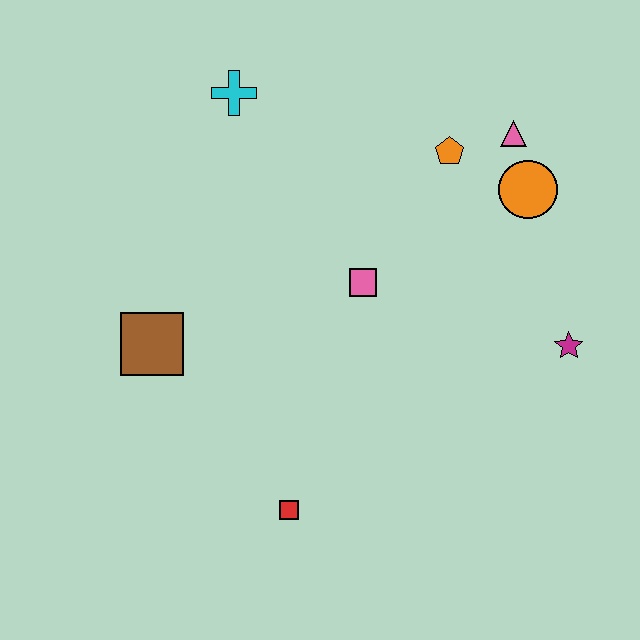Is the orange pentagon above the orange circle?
Yes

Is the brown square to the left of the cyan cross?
Yes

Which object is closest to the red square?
The brown square is closest to the red square.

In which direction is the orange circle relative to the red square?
The orange circle is above the red square.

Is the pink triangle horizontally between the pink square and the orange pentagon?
No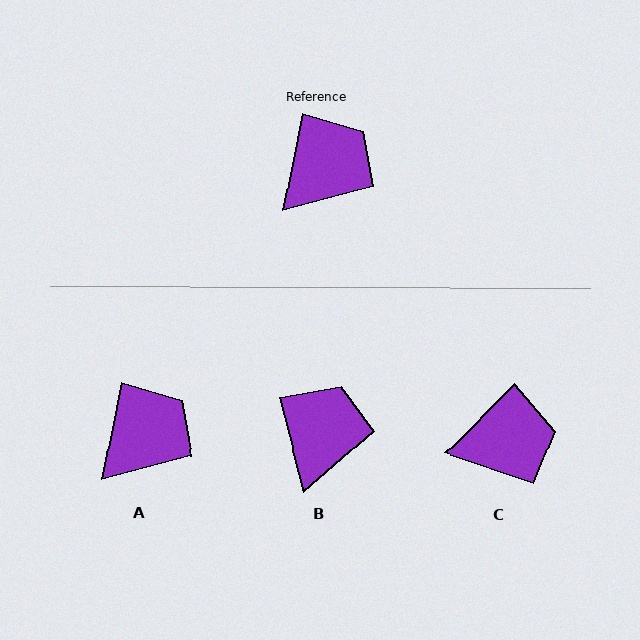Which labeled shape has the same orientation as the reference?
A.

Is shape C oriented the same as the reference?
No, it is off by about 33 degrees.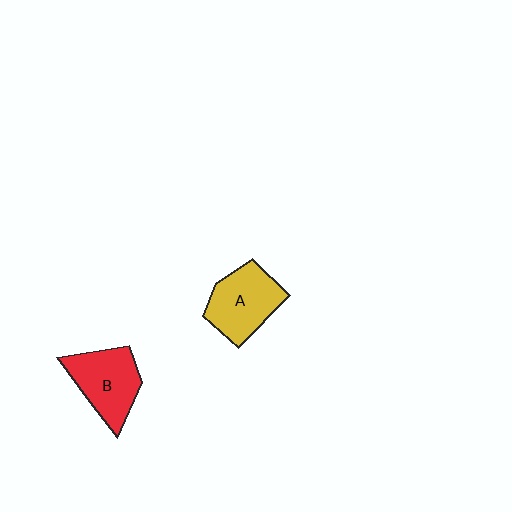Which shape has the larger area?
Shape A (yellow).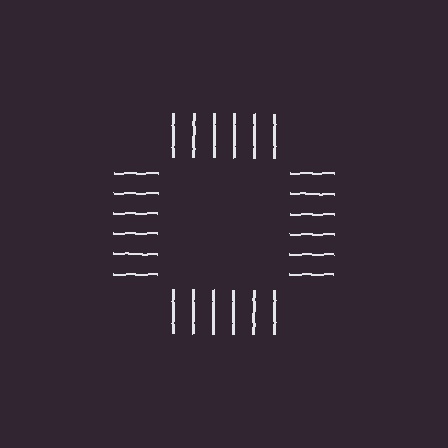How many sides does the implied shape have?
4 sides — the line-ends trace a square.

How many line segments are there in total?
24 — 6 along each of the 4 edges.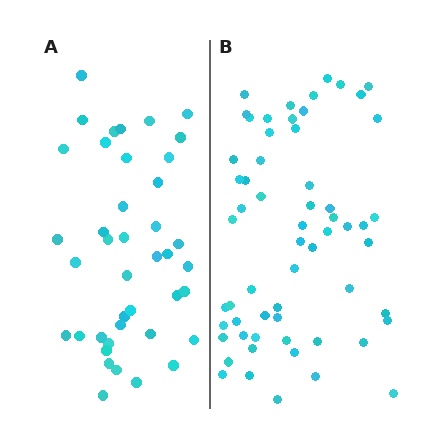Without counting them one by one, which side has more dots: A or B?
Region B (the right region) has more dots.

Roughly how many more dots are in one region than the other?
Region B has approximately 20 more dots than region A.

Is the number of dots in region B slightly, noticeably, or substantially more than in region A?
Region B has substantially more. The ratio is roughly 1.5 to 1.